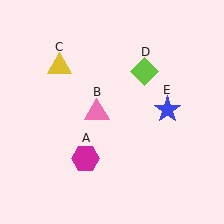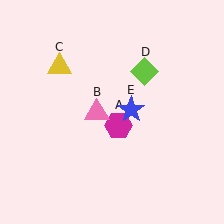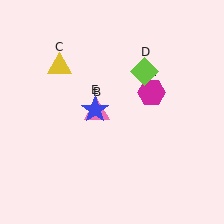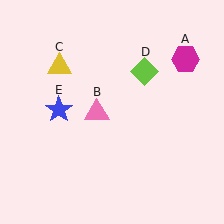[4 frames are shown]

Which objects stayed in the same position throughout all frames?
Pink triangle (object B) and yellow triangle (object C) and lime diamond (object D) remained stationary.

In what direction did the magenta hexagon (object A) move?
The magenta hexagon (object A) moved up and to the right.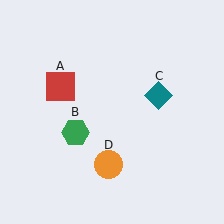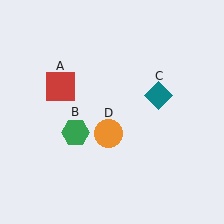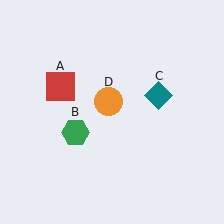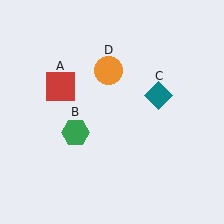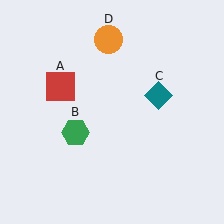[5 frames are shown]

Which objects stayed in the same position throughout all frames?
Red square (object A) and green hexagon (object B) and teal diamond (object C) remained stationary.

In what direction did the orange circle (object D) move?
The orange circle (object D) moved up.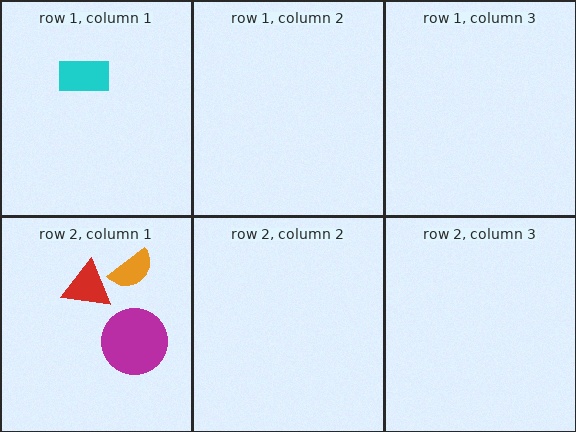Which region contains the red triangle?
The row 2, column 1 region.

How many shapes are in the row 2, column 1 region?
3.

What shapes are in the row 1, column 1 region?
The cyan rectangle.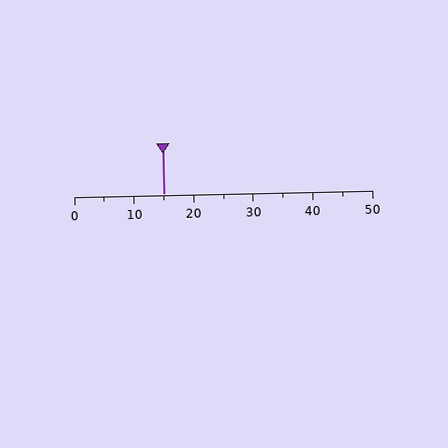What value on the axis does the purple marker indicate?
The marker indicates approximately 15.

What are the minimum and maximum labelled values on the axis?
The axis runs from 0 to 50.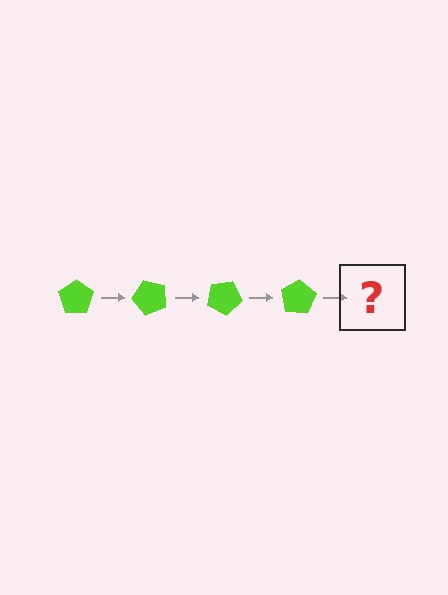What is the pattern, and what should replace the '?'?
The pattern is that the pentagon rotates 50 degrees each step. The '?' should be a lime pentagon rotated 200 degrees.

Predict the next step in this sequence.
The next step is a lime pentagon rotated 200 degrees.